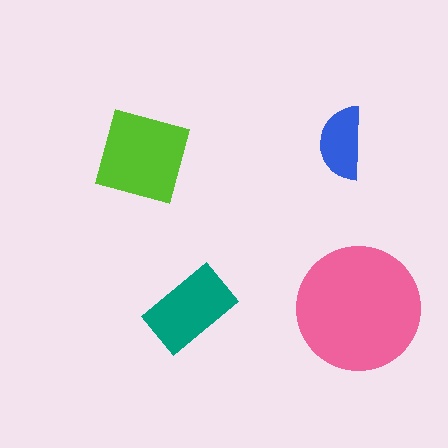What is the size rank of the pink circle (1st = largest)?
1st.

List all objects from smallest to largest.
The blue semicircle, the teal rectangle, the lime diamond, the pink circle.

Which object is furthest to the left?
The lime diamond is leftmost.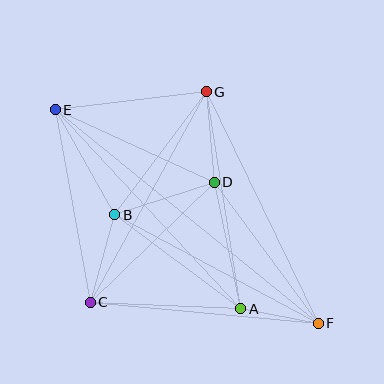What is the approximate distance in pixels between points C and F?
The distance between C and F is approximately 229 pixels.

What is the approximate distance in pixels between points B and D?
The distance between B and D is approximately 105 pixels.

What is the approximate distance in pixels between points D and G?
The distance between D and G is approximately 91 pixels.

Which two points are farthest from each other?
Points E and F are farthest from each other.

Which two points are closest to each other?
Points A and F are closest to each other.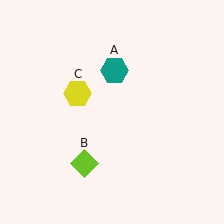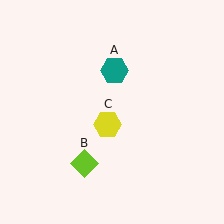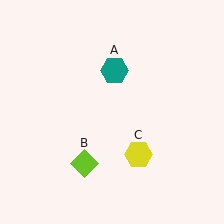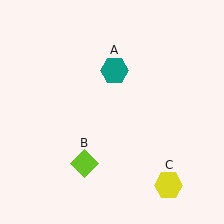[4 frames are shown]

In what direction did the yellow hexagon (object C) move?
The yellow hexagon (object C) moved down and to the right.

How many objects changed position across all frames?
1 object changed position: yellow hexagon (object C).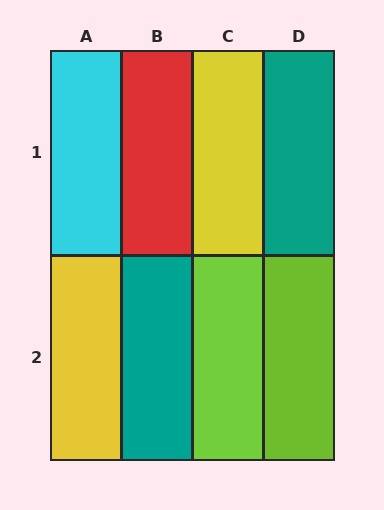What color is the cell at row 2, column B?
Teal.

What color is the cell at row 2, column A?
Yellow.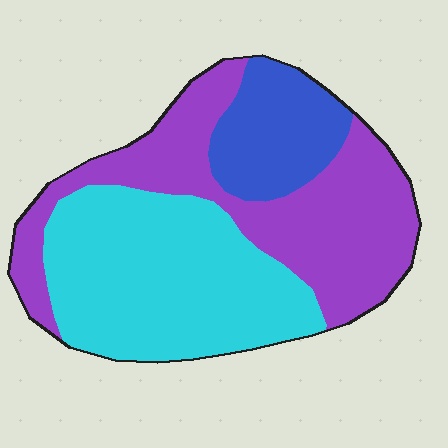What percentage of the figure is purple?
Purple covers 41% of the figure.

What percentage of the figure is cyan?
Cyan takes up about two fifths (2/5) of the figure.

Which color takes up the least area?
Blue, at roughly 15%.